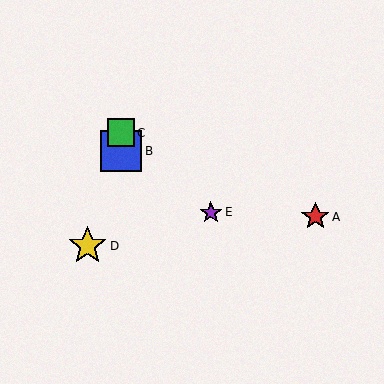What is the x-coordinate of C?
Object C is at x≈121.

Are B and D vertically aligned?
No, B is at x≈121 and D is at x≈88.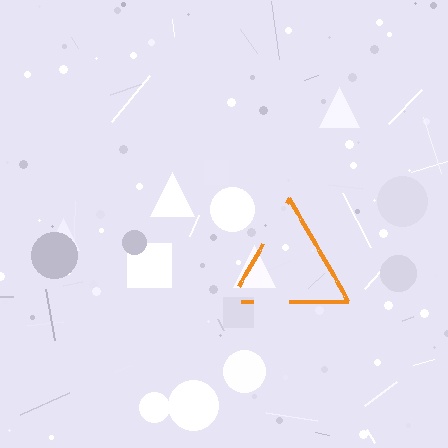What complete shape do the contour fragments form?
The contour fragments form a triangle.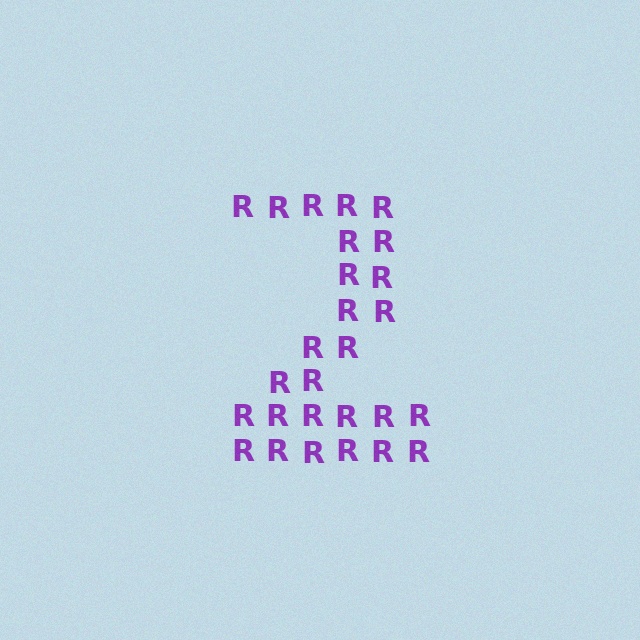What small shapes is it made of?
It is made of small letter R's.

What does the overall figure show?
The overall figure shows the digit 2.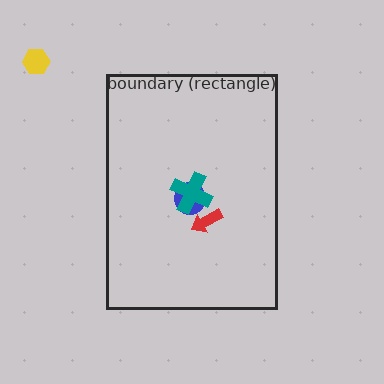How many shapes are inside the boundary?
3 inside, 1 outside.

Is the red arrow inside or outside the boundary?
Inside.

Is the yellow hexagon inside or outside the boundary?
Outside.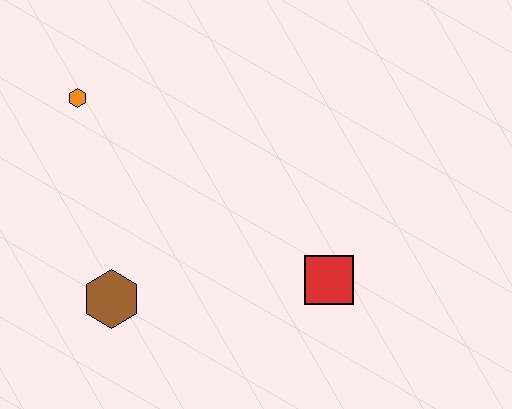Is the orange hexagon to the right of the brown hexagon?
No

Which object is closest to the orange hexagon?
The brown hexagon is closest to the orange hexagon.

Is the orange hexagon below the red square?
No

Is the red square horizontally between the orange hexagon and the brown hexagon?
No